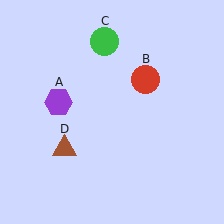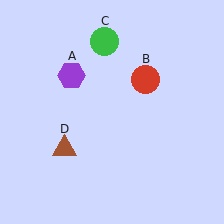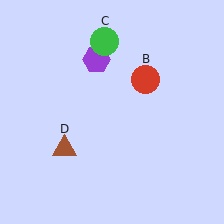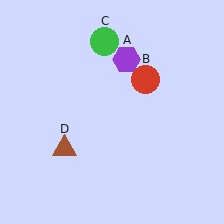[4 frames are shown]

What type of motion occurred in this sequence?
The purple hexagon (object A) rotated clockwise around the center of the scene.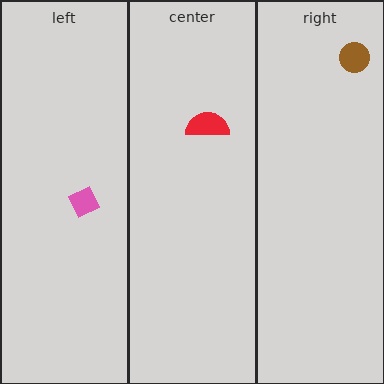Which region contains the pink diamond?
The left region.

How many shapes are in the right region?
1.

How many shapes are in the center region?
1.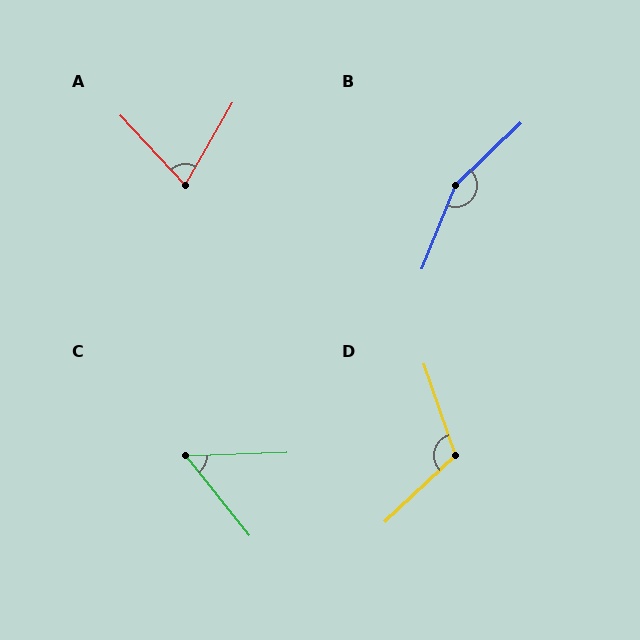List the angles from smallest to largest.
C (53°), A (73°), D (115°), B (155°).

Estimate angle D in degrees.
Approximately 115 degrees.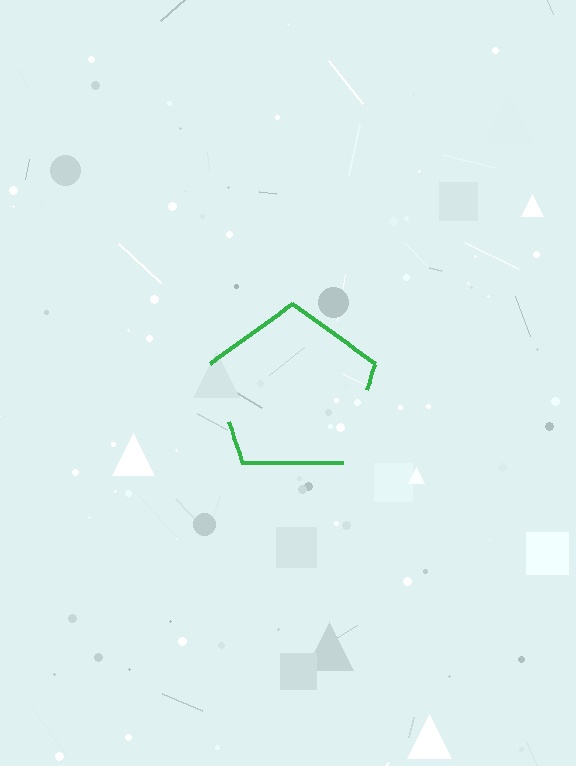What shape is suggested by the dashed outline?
The dashed outline suggests a pentagon.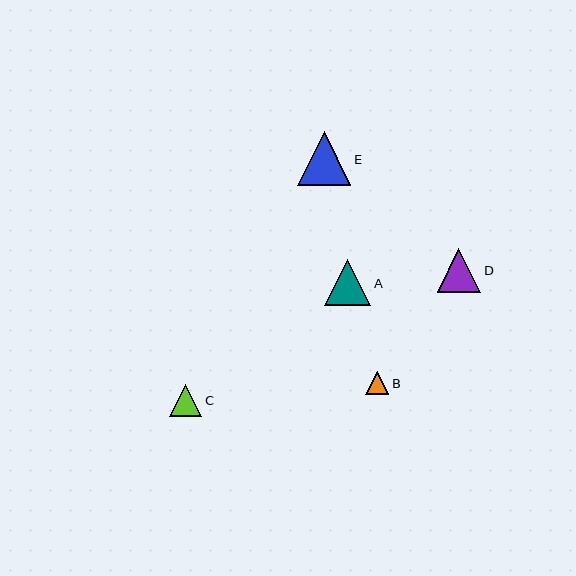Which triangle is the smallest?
Triangle B is the smallest with a size of approximately 23 pixels.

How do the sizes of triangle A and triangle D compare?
Triangle A and triangle D are approximately the same size.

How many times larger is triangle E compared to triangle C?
Triangle E is approximately 1.7 times the size of triangle C.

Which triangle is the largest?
Triangle E is the largest with a size of approximately 53 pixels.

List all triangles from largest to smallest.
From largest to smallest: E, A, D, C, B.